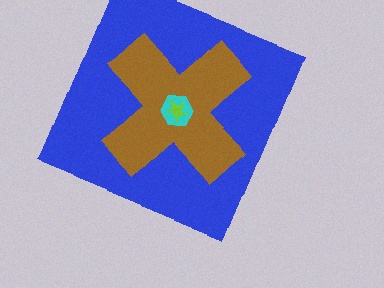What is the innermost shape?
The lime star.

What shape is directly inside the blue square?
The brown cross.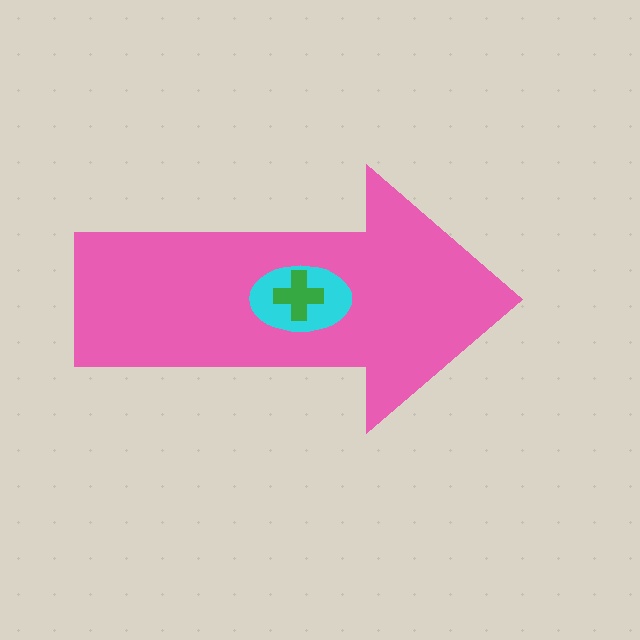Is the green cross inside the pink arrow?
Yes.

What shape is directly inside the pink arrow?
The cyan ellipse.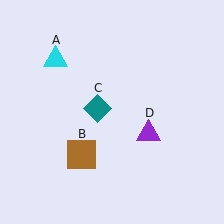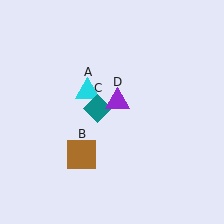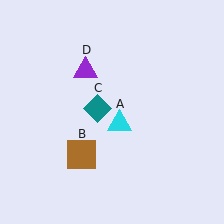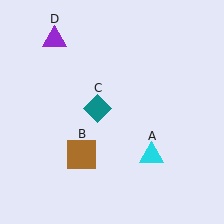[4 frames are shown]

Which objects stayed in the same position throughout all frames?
Brown square (object B) and teal diamond (object C) remained stationary.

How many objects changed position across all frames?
2 objects changed position: cyan triangle (object A), purple triangle (object D).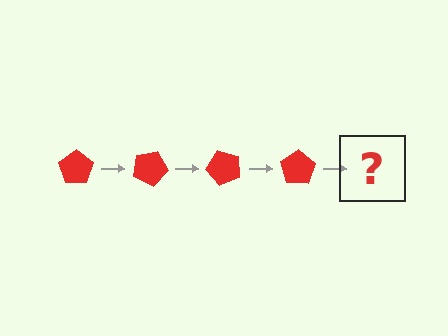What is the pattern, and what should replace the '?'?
The pattern is that the pentagon rotates 25 degrees each step. The '?' should be a red pentagon rotated 100 degrees.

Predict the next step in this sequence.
The next step is a red pentagon rotated 100 degrees.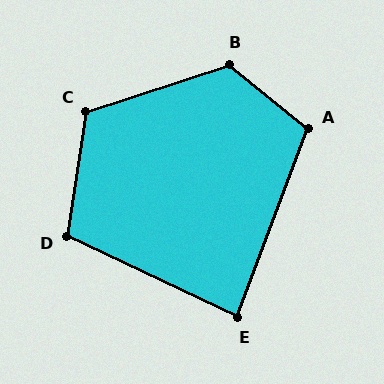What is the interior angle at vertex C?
Approximately 117 degrees (obtuse).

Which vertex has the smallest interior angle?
E, at approximately 86 degrees.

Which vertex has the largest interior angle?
B, at approximately 123 degrees.